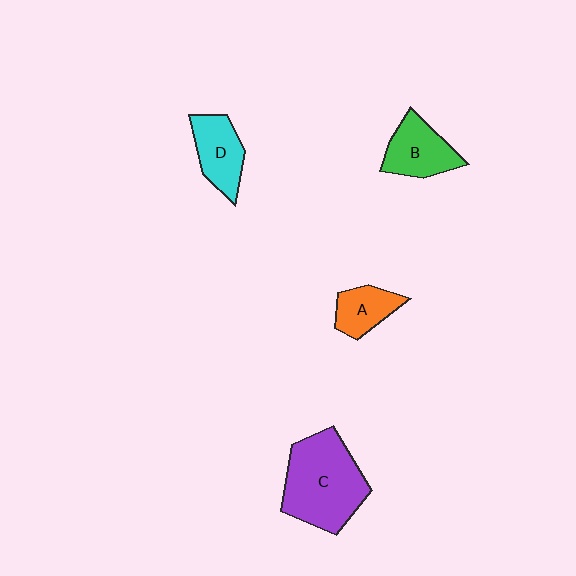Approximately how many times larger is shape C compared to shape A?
Approximately 2.6 times.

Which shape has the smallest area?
Shape A (orange).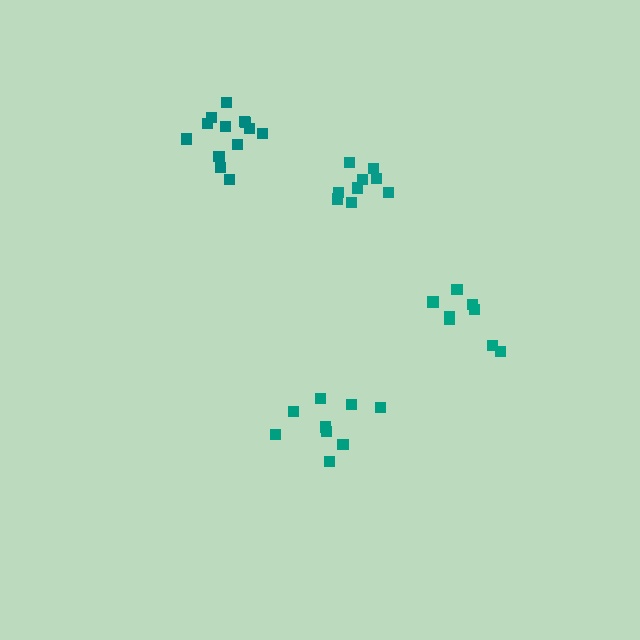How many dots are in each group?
Group 1: 9 dots, Group 2: 8 dots, Group 3: 9 dots, Group 4: 13 dots (39 total).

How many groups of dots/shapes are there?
There are 4 groups.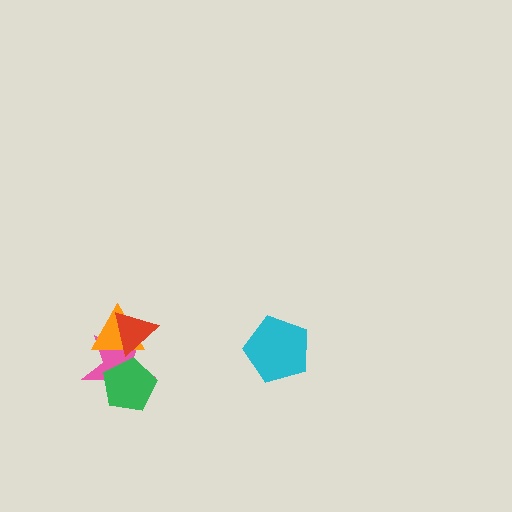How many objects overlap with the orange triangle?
3 objects overlap with the orange triangle.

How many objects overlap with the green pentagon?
2 objects overlap with the green pentagon.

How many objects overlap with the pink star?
3 objects overlap with the pink star.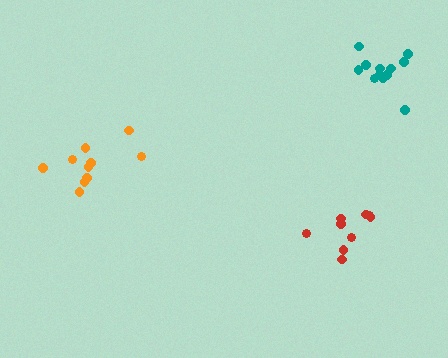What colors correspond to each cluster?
The clusters are colored: orange, red, teal.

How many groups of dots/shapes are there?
There are 3 groups.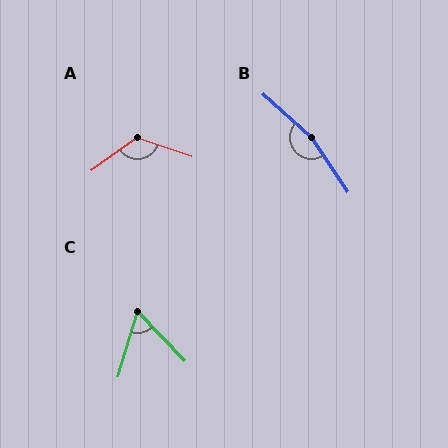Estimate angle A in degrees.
Approximately 125 degrees.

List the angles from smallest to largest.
C (60°), A (125°), B (166°).